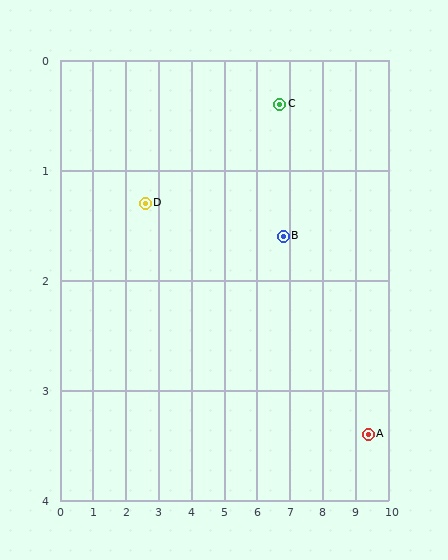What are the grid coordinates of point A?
Point A is at approximately (9.4, 3.4).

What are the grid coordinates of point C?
Point C is at approximately (6.7, 0.4).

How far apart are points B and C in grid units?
Points B and C are about 1.2 grid units apart.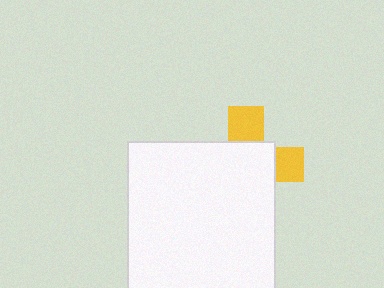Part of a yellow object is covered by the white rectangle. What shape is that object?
It is a cross.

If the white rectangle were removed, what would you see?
You would see the complete yellow cross.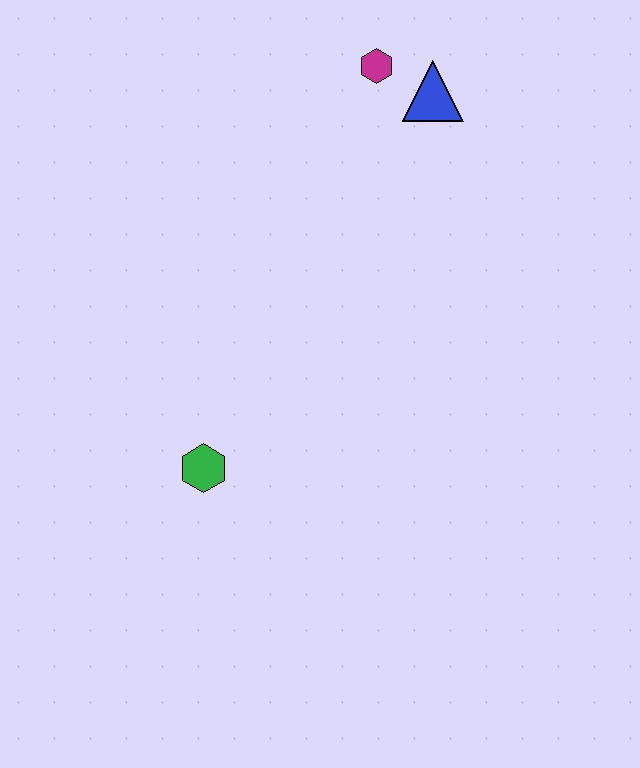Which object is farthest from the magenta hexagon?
The green hexagon is farthest from the magenta hexagon.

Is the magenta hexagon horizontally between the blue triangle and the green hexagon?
Yes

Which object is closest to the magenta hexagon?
The blue triangle is closest to the magenta hexagon.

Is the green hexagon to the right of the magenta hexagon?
No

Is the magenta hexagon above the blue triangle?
Yes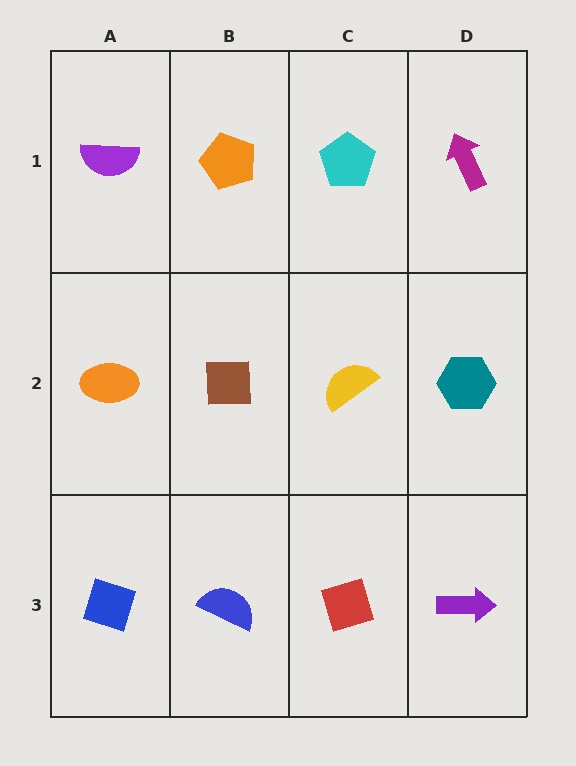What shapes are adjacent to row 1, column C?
A yellow semicircle (row 2, column C), an orange pentagon (row 1, column B), a magenta arrow (row 1, column D).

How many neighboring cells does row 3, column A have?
2.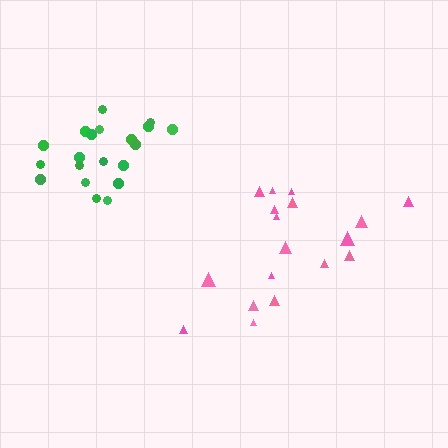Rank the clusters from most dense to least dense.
green, pink.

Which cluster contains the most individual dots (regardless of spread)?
Green (20).